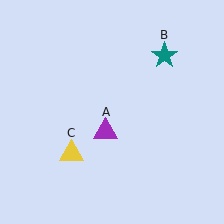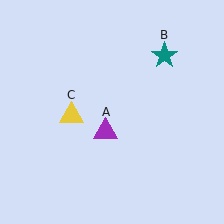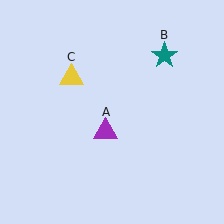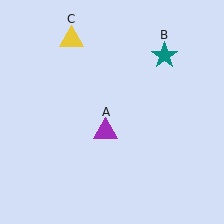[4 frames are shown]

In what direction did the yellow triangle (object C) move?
The yellow triangle (object C) moved up.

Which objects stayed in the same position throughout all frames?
Purple triangle (object A) and teal star (object B) remained stationary.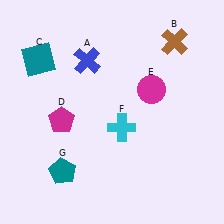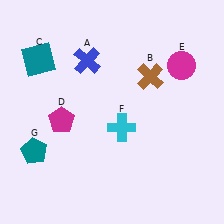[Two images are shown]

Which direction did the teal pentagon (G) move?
The teal pentagon (G) moved left.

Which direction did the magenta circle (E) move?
The magenta circle (E) moved right.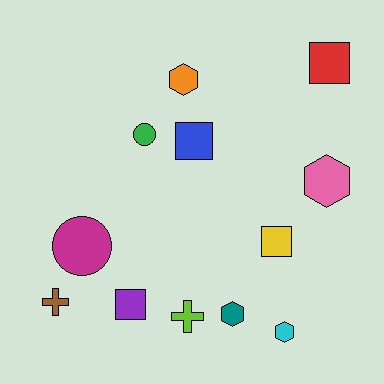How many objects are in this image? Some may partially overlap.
There are 12 objects.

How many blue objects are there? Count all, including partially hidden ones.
There is 1 blue object.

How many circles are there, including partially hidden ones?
There are 2 circles.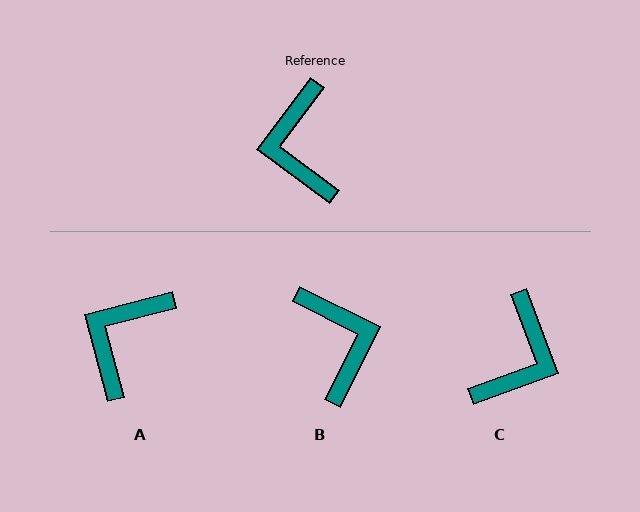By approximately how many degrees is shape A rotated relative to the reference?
Approximately 39 degrees clockwise.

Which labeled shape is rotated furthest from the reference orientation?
B, about 170 degrees away.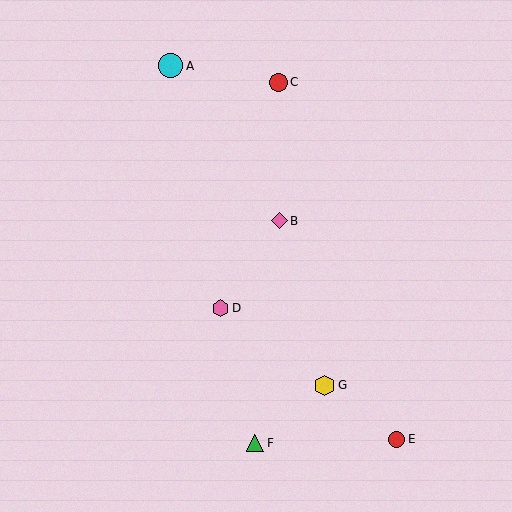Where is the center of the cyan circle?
The center of the cyan circle is at (171, 66).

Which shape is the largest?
The cyan circle (labeled A) is the largest.